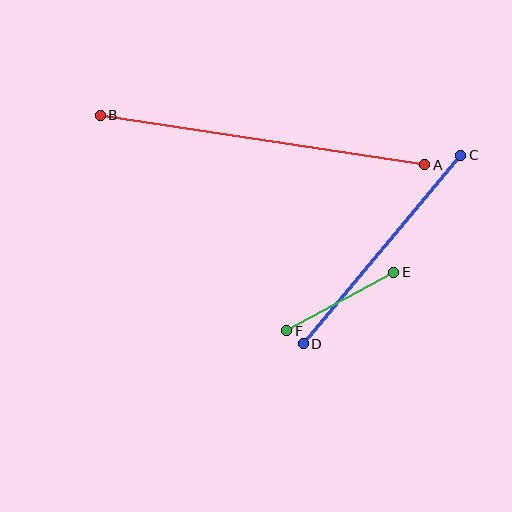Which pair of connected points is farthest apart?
Points A and B are farthest apart.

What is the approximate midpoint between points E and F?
The midpoint is at approximately (340, 302) pixels.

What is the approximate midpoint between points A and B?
The midpoint is at approximately (263, 140) pixels.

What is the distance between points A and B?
The distance is approximately 328 pixels.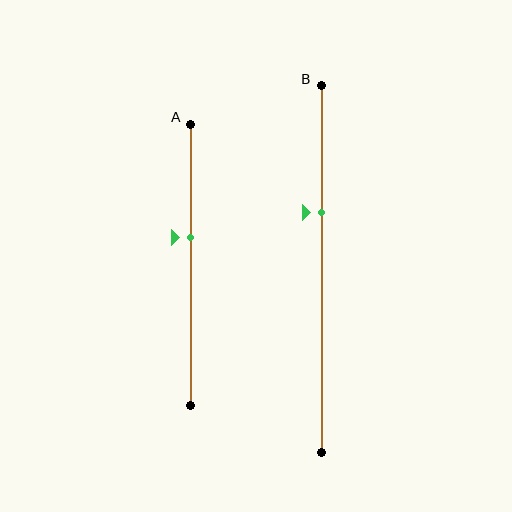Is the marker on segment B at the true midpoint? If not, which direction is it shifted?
No, the marker on segment B is shifted upward by about 15% of the segment length.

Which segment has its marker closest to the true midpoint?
Segment A has its marker closest to the true midpoint.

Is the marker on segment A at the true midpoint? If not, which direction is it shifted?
No, the marker on segment A is shifted upward by about 10% of the segment length.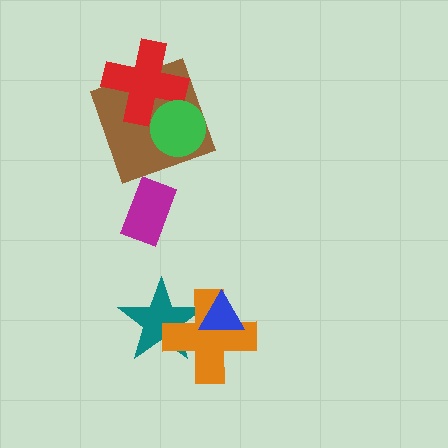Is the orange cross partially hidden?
Yes, it is partially covered by another shape.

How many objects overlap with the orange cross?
2 objects overlap with the orange cross.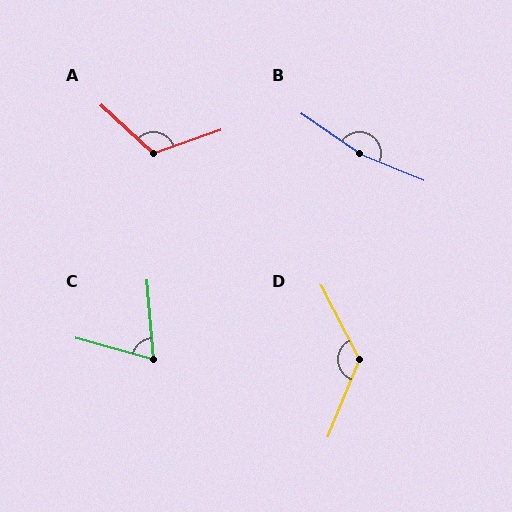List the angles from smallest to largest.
C (70°), A (118°), D (131°), B (167°).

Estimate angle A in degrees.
Approximately 118 degrees.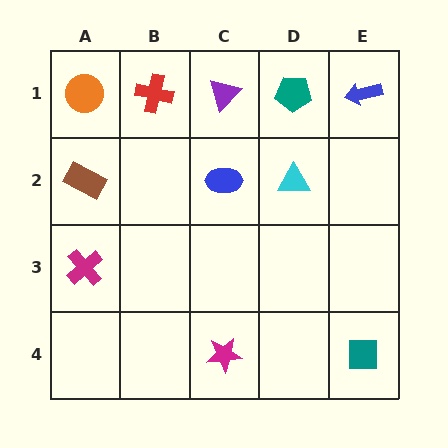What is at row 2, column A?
A brown rectangle.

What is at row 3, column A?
A magenta cross.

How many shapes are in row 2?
3 shapes.